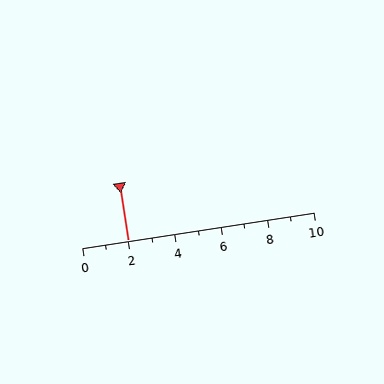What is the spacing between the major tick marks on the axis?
The major ticks are spaced 2 apart.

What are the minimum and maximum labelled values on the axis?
The axis runs from 0 to 10.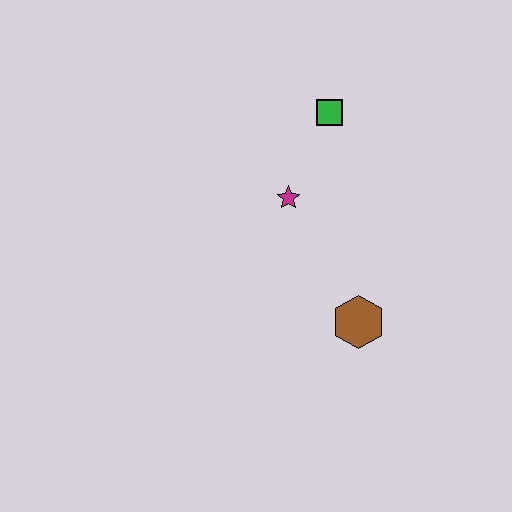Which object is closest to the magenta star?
The green square is closest to the magenta star.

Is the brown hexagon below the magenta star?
Yes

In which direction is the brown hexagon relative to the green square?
The brown hexagon is below the green square.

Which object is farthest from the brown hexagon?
The green square is farthest from the brown hexagon.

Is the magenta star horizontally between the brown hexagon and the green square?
No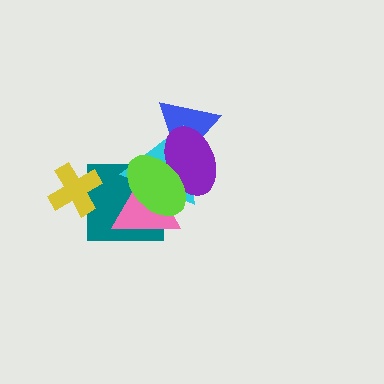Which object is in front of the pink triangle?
The lime ellipse is in front of the pink triangle.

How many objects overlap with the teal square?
4 objects overlap with the teal square.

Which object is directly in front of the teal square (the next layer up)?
The cyan triangle is directly in front of the teal square.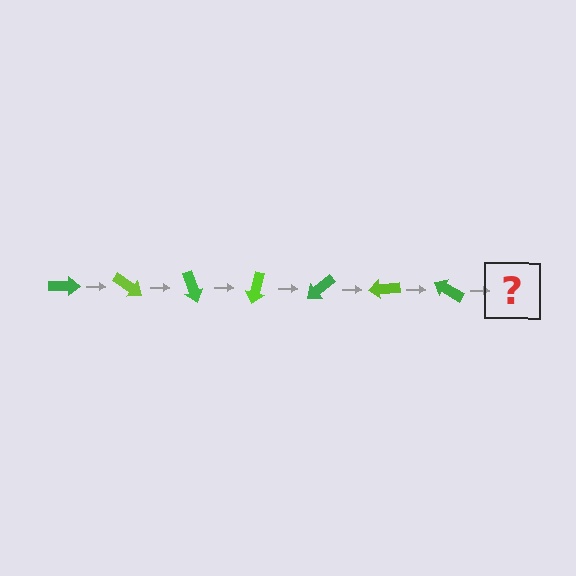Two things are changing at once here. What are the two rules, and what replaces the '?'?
The two rules are that it rotates 35 degrees each step and the color cycles through green and lime. The '?' should be a lime arrow, rotated 245 degrees from the start.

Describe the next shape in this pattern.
It should be a lime arrow, rotated 245 degrees from the start.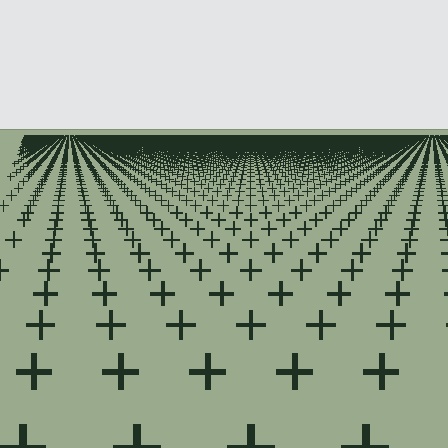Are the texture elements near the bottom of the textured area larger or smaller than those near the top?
Larger. Near the bottom, elements are closer to the viewer and appear at a bigger on-screen size.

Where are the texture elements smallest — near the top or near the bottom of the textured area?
Near the top.